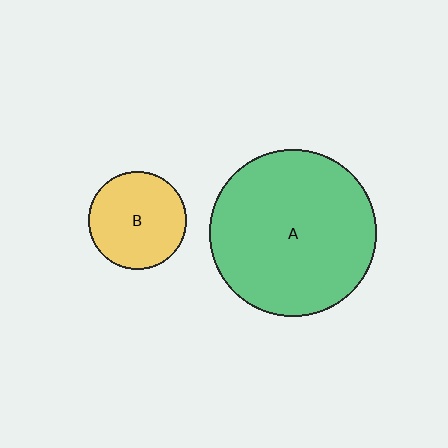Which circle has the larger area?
Circle A (green).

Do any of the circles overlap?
No, none of the circles overlap.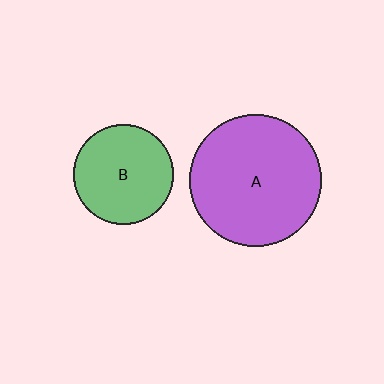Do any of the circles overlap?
No, none of the circles overlap.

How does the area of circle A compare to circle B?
Approximately 1.7 times.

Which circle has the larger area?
Circle A (purple).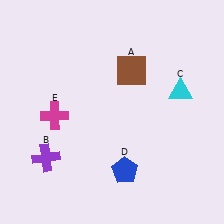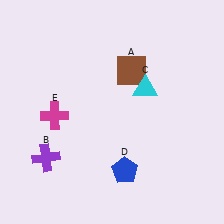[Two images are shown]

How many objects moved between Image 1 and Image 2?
1 object moved between the two images.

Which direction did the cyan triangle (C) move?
The cyan triangle (C) moved left.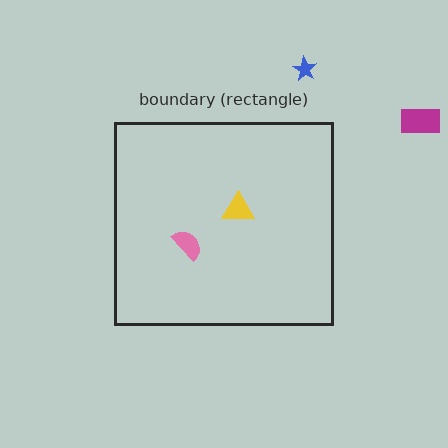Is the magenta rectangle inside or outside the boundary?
Outside.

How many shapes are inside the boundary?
2 inside, 2 outside.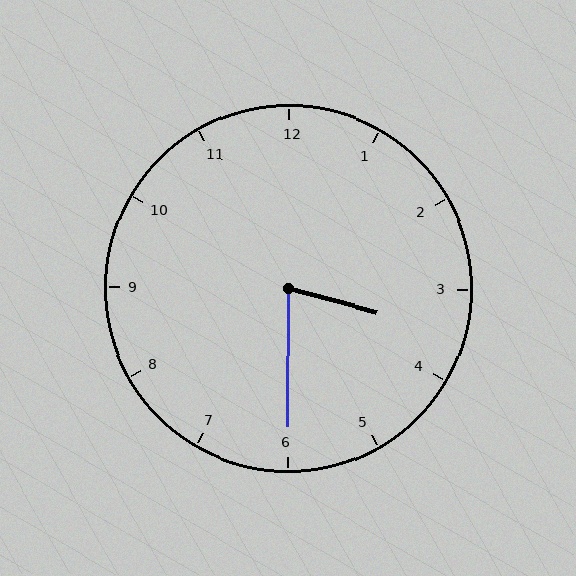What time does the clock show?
3:30.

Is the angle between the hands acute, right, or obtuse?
It is acute.